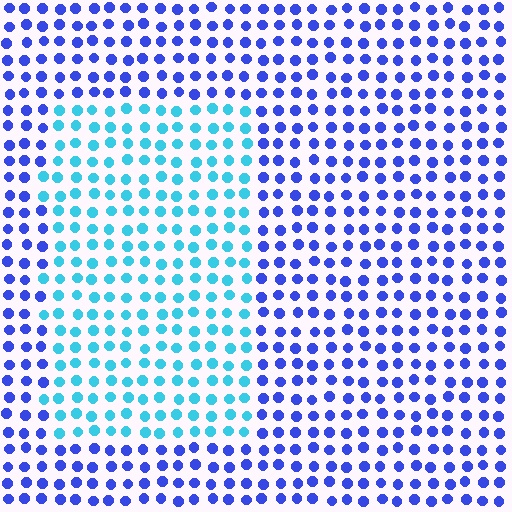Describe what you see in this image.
The image is filled with small blue elements in a uniform arrangement. A rectangle-shaped region is visible where the elements are tinted to a slightly different hue, forming a subtle color boundary.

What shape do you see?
I see a rectangle.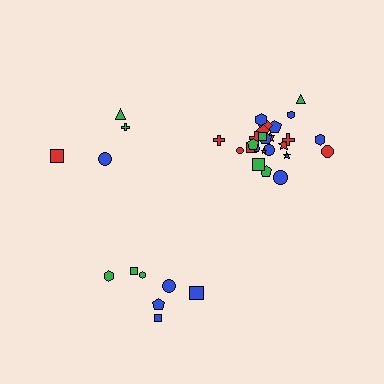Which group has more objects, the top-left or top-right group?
The top-right group.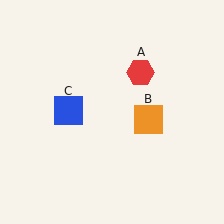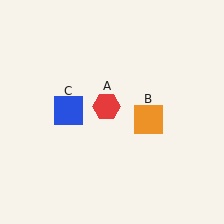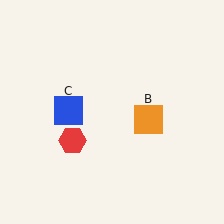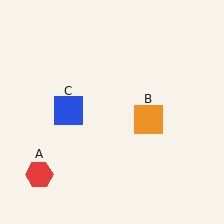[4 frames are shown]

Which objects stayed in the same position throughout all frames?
Orange square (object B) and blue square (object C) remained stationary.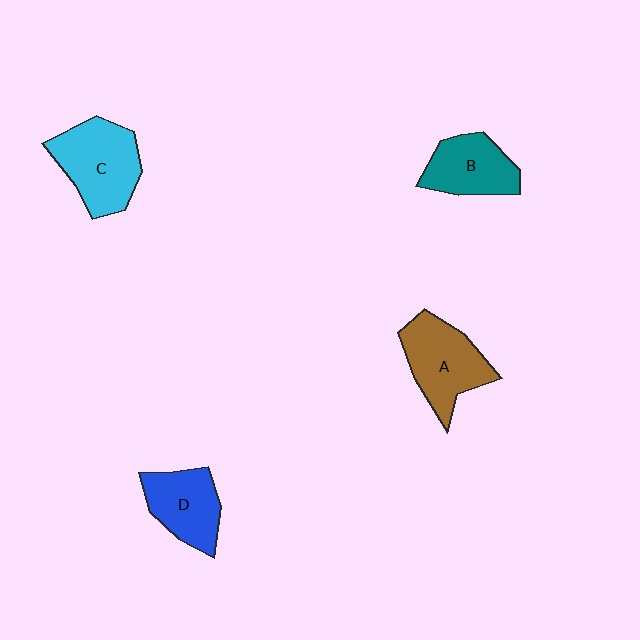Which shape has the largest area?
Shape C (cyan).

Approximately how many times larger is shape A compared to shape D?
Approximately 1.2 times.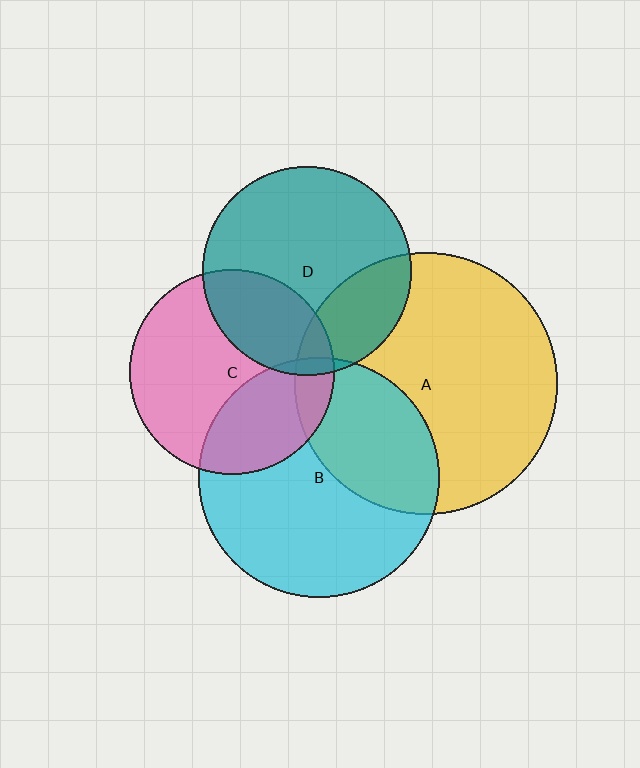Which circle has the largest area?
Circle A (yellow).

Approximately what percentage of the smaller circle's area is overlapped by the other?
Approximately 5%.